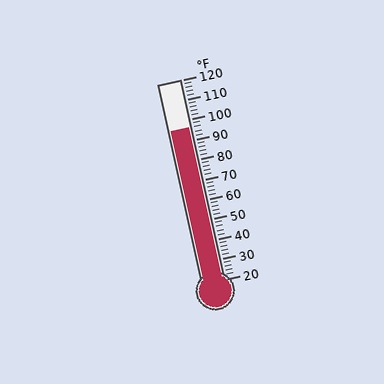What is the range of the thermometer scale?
The thermometer scale ranges from 20°F to 120°F.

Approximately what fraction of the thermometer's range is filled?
The thermometer is filled to approximately 75% of its range.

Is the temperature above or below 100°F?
The temperature is below 100°F.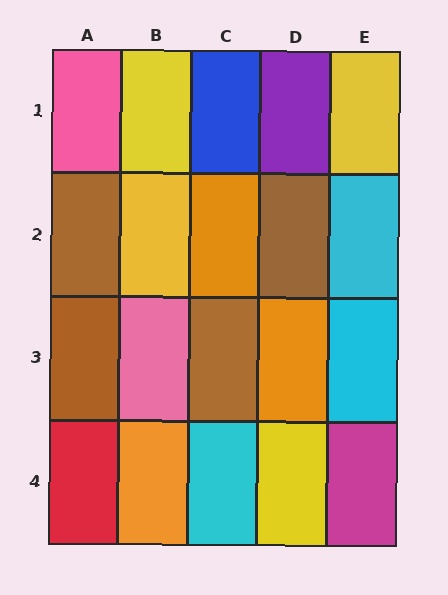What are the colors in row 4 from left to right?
Red, orange, cyan, yellow, magenta.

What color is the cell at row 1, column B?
Yellow.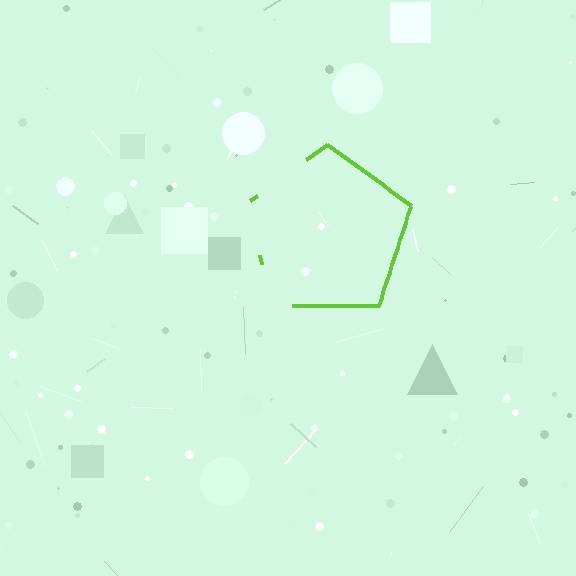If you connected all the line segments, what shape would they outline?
They would outline a pentagon.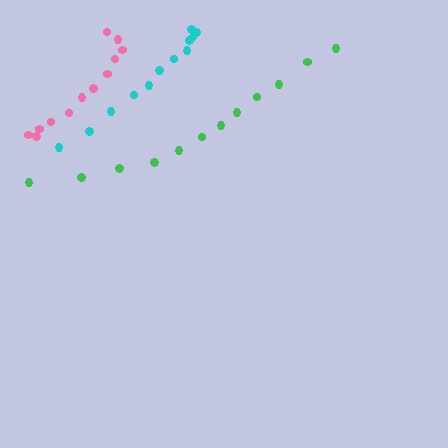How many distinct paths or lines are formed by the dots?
There are 3 distinct paths.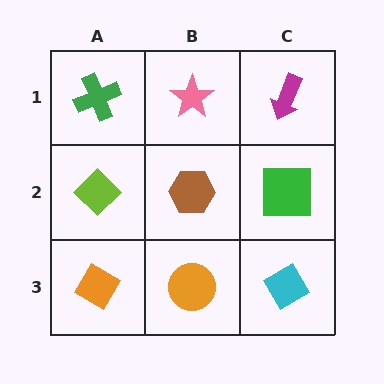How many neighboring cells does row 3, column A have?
2.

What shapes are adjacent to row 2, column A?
A green cross (row 1, column A), an orange diamond (row 3, column A), a brown hexagon (row 2, column B).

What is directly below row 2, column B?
An orange circle.